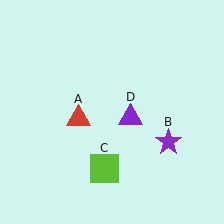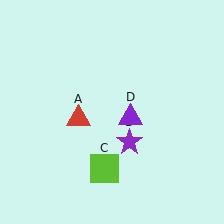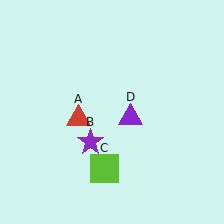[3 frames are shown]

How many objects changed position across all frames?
1 object changed position: purple star (object B).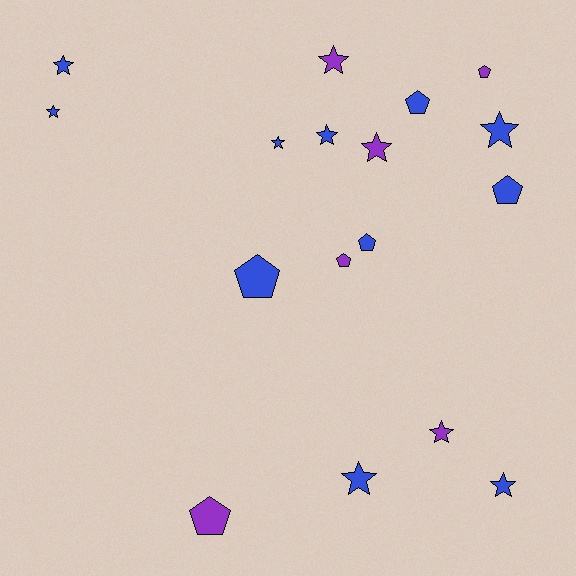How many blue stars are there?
There are 7 blue stars.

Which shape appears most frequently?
Star, with 10 objects.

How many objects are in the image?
There are 17 objects.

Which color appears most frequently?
Blue, with 11 objects.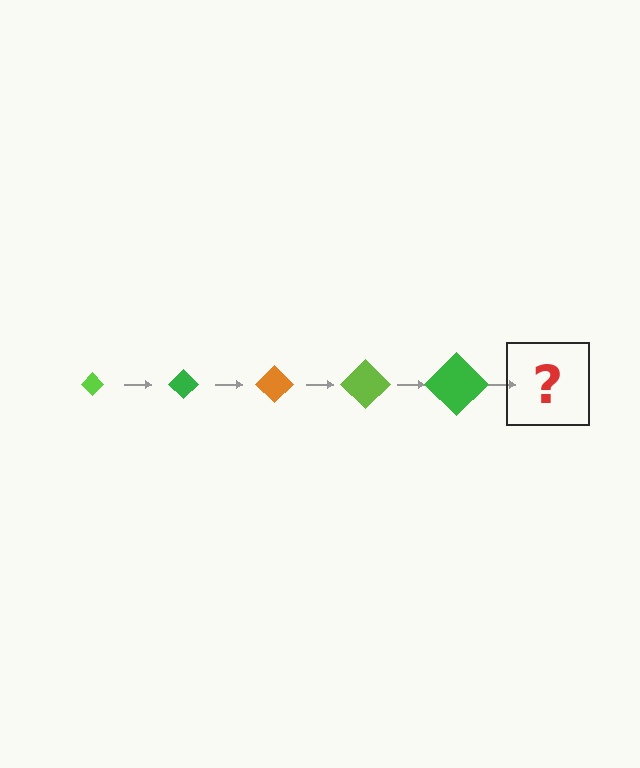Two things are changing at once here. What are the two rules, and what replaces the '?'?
The two rules are that the diamond grows larger each step and the color cycles through lime, green, and orange. The '?' should be an orange diamond, larger than the previous one.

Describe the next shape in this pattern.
It should be an orange diamond, larger than the previous one.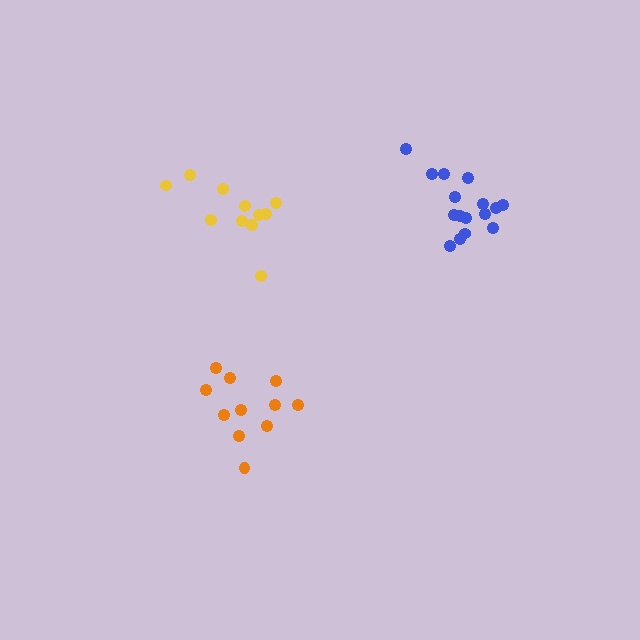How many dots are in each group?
Group 1: 11 dots, Group 2: 16 dots, Group 3: 11 dots (38 total).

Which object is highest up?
The blue cluster is topmost.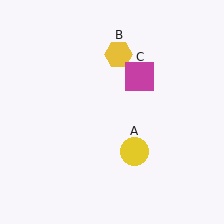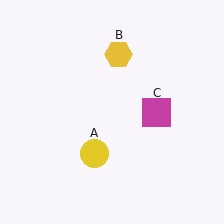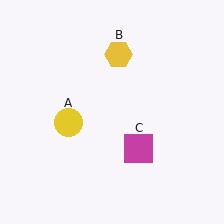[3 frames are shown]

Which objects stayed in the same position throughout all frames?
Yellow hexagon (object B) remained stationary.